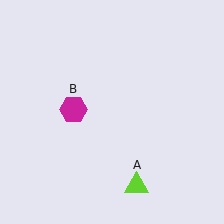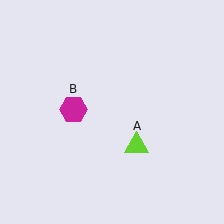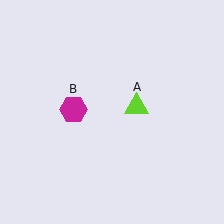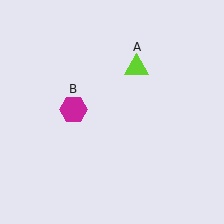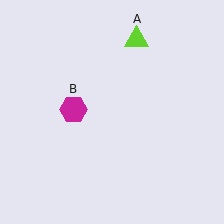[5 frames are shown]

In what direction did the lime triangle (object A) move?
The lime triangle (object A) moved up.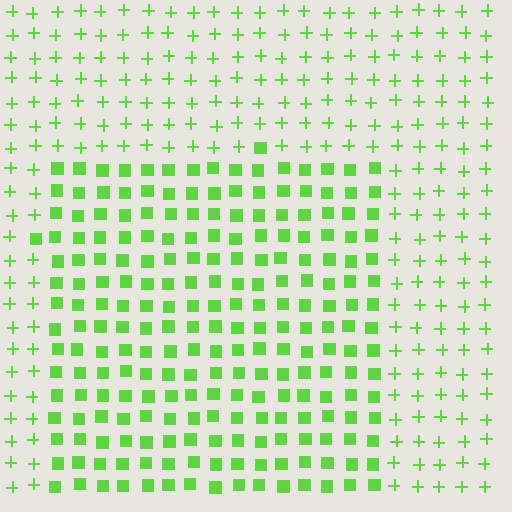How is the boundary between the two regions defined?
The boundary is defined by a change in element shape: squares inside vs. plus signs outside. All elements share the same color and spacing.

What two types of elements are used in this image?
The image uses squares inside the rectangle region and plus signs outside it.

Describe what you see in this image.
The image is filled with small lime elements arranged in a uniform grid. A rectangle-shaped region contains squares, while the surrounding area contains plus signs. The boundary is defined purely by the change in element shape.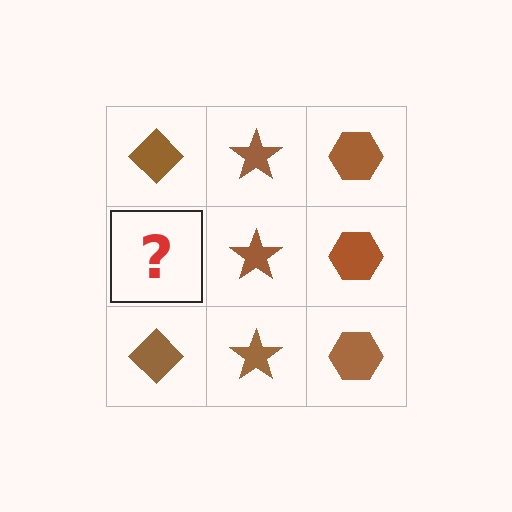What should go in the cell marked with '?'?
The missing cell should contain a brown diamond.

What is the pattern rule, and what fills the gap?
The rule is that each column has a consistent shape. The gap should be filled with a brown diamond.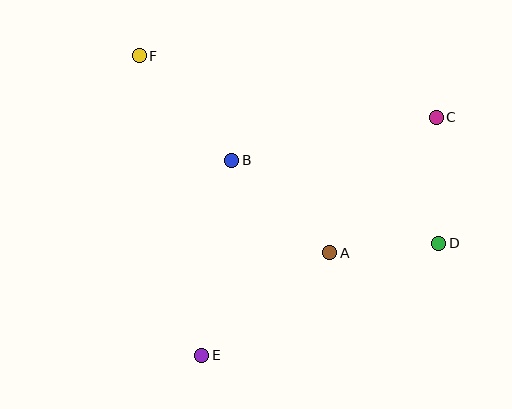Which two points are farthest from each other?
Points D and F are farthest from each other.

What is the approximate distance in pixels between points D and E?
The distance between D and E is approximately 262 pixels.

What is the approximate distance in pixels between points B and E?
The distance between B and E is approximately 198 pixels.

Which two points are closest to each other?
Points A and D are closest to each other.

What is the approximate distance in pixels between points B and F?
The distance between B and F is approximately 140 pixels.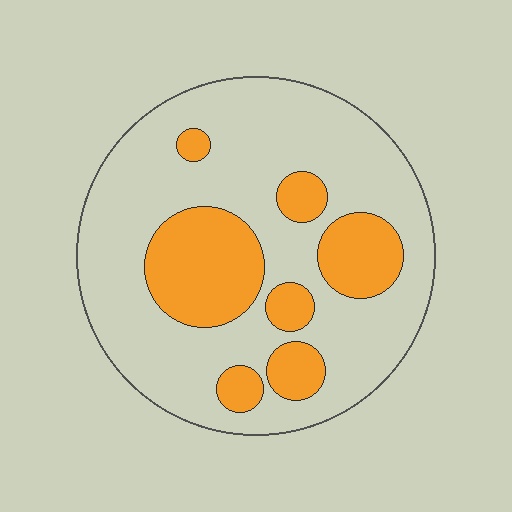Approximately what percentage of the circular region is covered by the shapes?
Approximately 25%.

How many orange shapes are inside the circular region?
7.